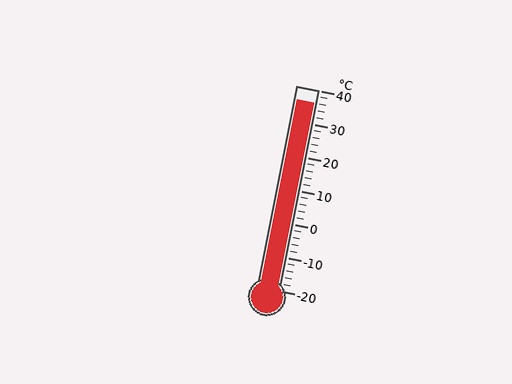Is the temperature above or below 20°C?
The temperature is above 20°C.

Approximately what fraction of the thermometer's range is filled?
The thermometer is filled to approximately 95% of its range.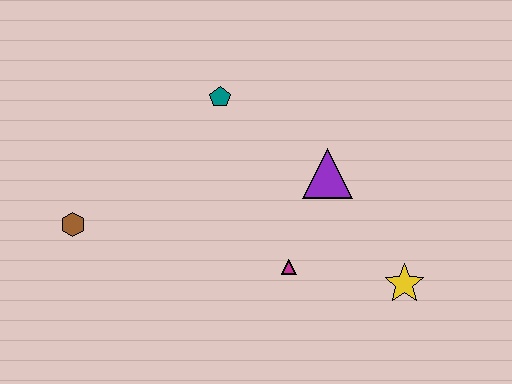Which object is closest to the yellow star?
The magenta triangle is closest to the yellow star.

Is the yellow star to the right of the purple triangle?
Yes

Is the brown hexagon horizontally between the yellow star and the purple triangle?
No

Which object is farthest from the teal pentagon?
The yellow star is farthest from the teal pentagon.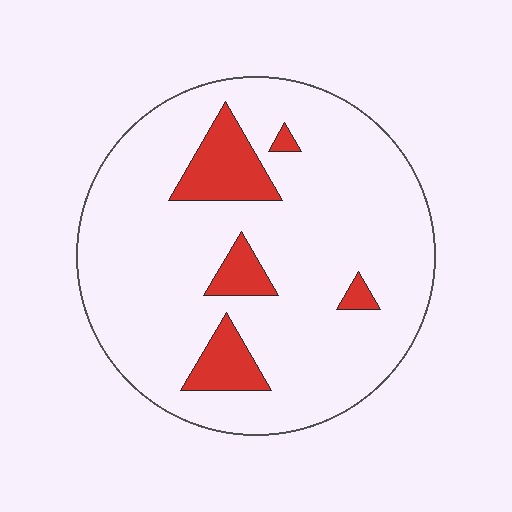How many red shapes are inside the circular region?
5.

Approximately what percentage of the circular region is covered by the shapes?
Approximately 15%.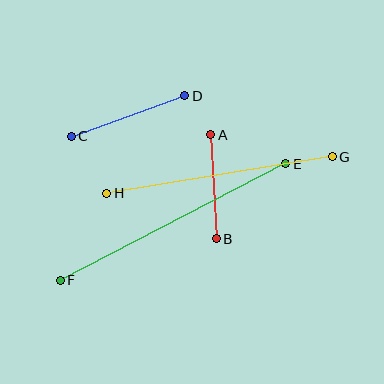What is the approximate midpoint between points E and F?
The midpoint is at approximately (173, 222) pixels.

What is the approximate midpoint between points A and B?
The midpoint is at approximately (214, 187) pixels.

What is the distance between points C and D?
The distance is approximately 121 pixels.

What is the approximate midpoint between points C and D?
The midpoint is at approximately (128, 116) pixels.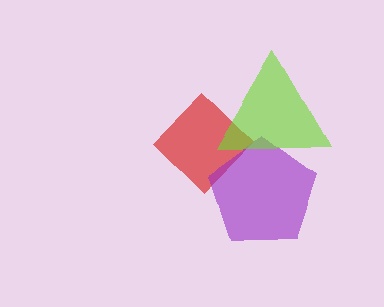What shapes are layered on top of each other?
The layered shapes are: a red diamond, a purple pentagon, a lime triangle.